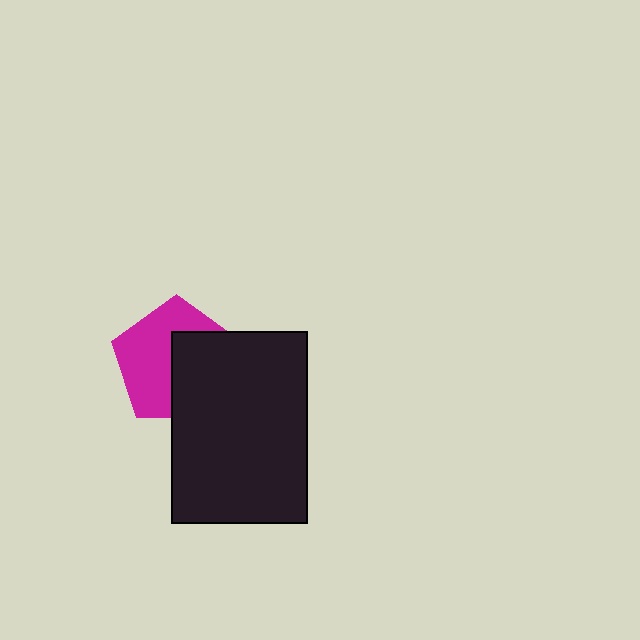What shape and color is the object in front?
The object in front is a black rectangle.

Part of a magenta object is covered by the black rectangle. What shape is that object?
It is a pentagon.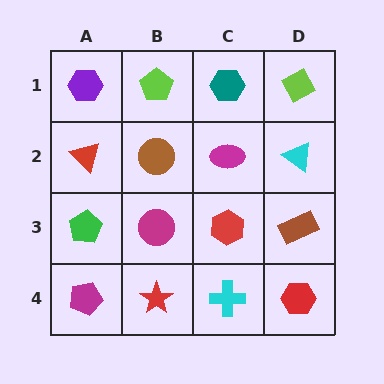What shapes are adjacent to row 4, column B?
A magenta circle (row 3, column B), a magenta pentagon (row 4, column A), a cyan cross (row 4, column C).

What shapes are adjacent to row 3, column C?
A magenta ellipse (row 2, column C), a cyan cross (row 4, column C), a magenta circle (row 3, column B), a brown rectangle (row 3, column D).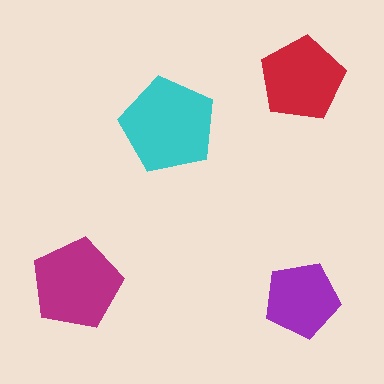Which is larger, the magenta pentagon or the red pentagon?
The magenta one.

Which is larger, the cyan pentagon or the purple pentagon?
The cyan one.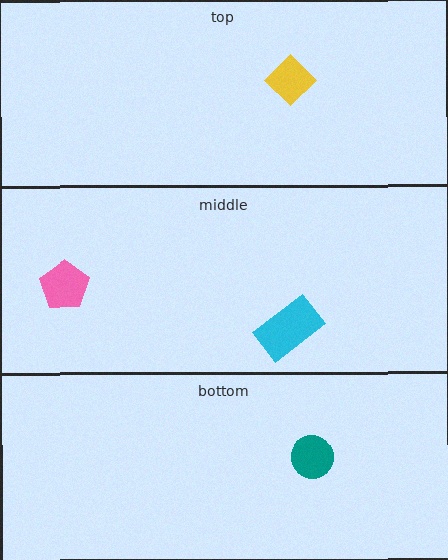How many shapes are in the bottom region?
1.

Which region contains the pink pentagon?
The middle region.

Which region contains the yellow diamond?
The top region.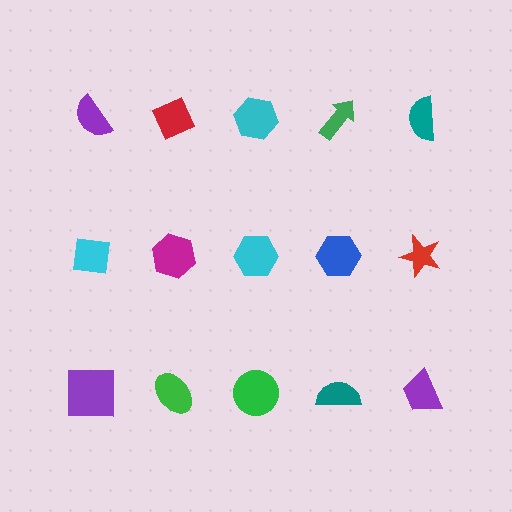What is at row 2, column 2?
A magenta hexagon.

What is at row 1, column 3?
A cyan hexagon.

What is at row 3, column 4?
A teal semicircle.